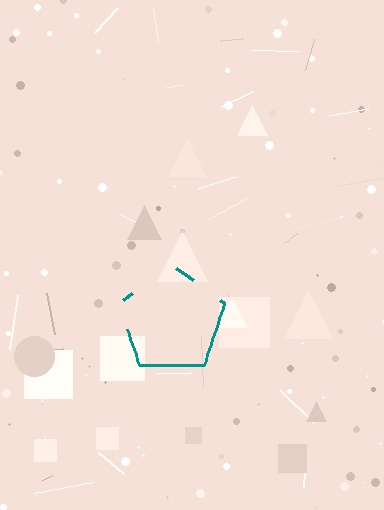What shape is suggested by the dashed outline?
The dashed outline suggests a pentagon.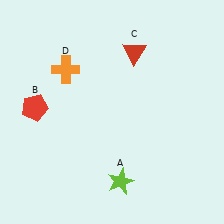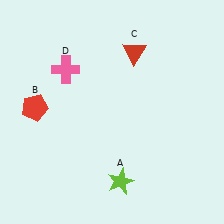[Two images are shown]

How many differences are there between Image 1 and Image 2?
There is 1 difference between the two images.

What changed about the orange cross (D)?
In Image 1, D is orange. In Image 2, it changed to pink.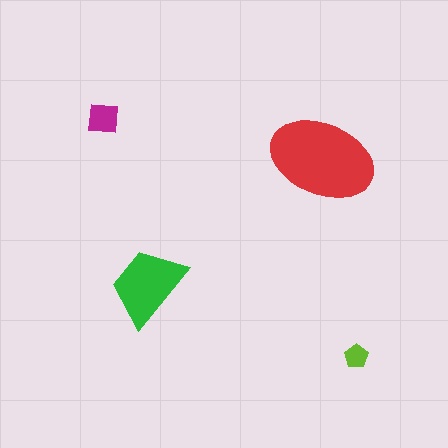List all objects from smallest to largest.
The lime pentagon, the magenta square, the green trapezoid, the red ellipse.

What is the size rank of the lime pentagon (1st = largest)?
4th.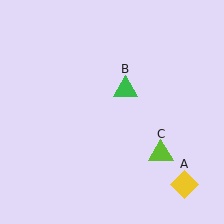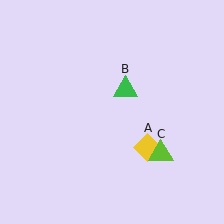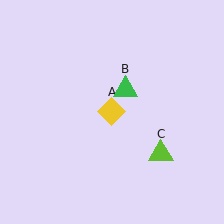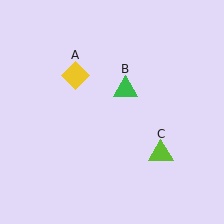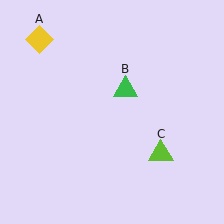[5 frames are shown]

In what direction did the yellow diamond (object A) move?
The yellow diamond (object A) moved up and to the left.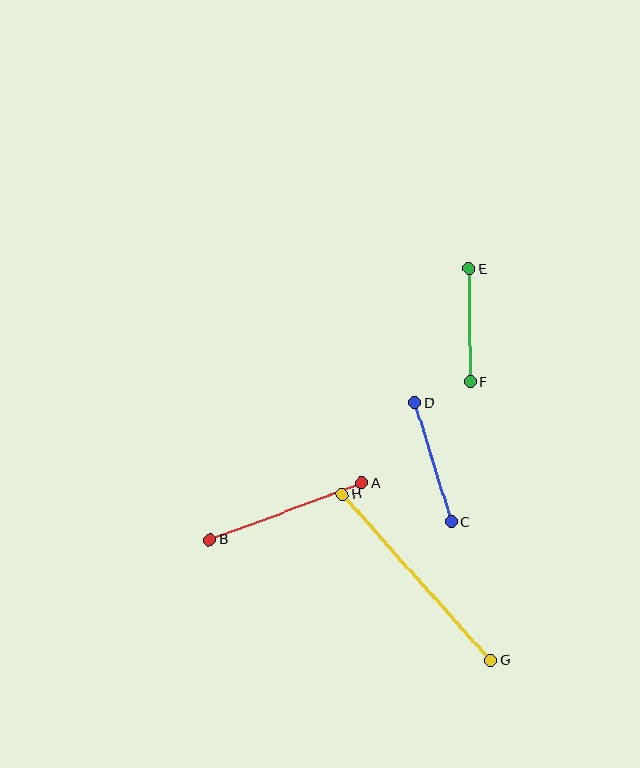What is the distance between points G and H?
The distance is approximately 222 pixels.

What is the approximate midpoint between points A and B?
The midpoint is at approximately (286, 512) pixels.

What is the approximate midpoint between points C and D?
The midpoint is at approximately (433, 462) pixels.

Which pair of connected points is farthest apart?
Points G and H are farthest apart.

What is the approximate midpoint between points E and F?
The midpoint is at approximately (469, 325) pixels.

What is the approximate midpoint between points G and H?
The midpoint is at approximately (416, 577) pixels.